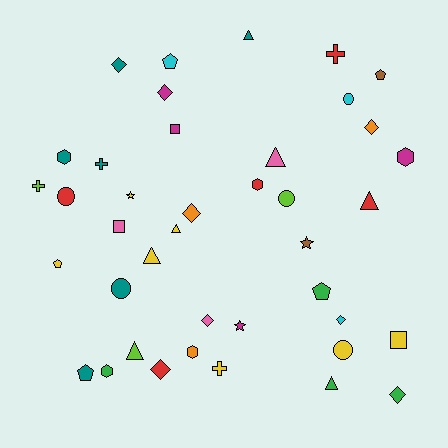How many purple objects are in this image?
There are no purple objects.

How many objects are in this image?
There are 40 objects.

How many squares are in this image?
There are 3 squares.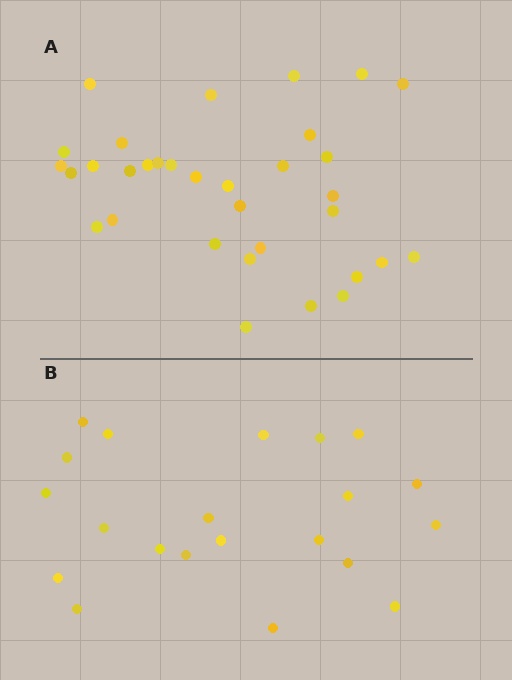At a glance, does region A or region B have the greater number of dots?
Region A (the top region) has more dots.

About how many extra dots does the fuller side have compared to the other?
Region A has roughly 12 or so more dots than region B.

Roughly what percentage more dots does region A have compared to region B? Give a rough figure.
About 55% more.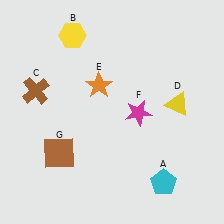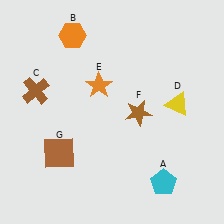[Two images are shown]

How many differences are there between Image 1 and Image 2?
There are 2 differences between the two images.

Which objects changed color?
B changed from yellow to orange. F changed from magenta to brown.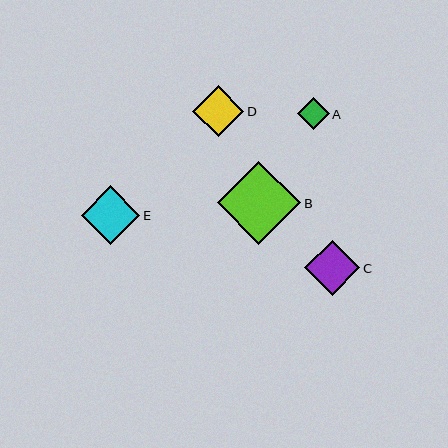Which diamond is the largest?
Diamond B is the largest with a size of approximately 83 pixels.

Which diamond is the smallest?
Diamond A is the smallest with a size of approximately 32 pixels.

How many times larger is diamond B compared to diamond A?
Diamond B is approximately 2.6 times the size of diamond A.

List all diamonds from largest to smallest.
From largest to smallest: B, E, C, D, A.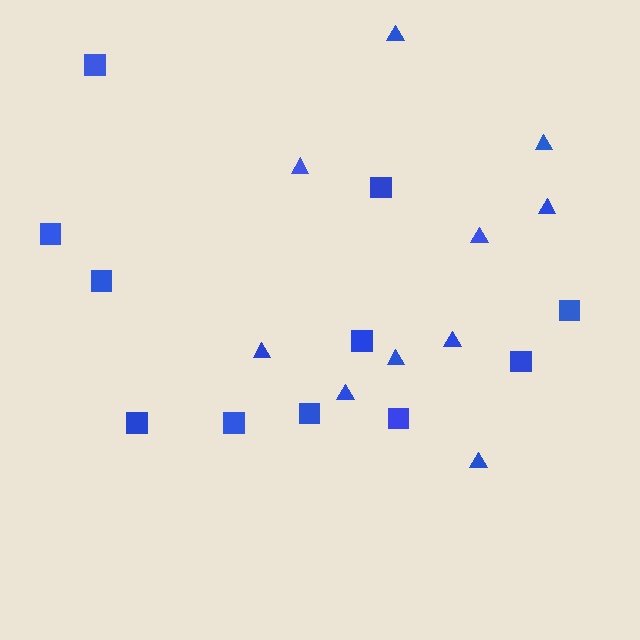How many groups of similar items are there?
There are 2 groups: one group of squares (11) and one group of triangles (10).